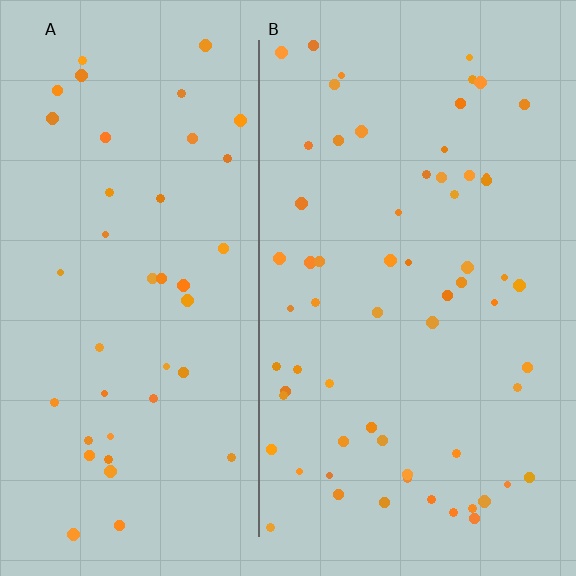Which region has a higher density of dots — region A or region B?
B (the right).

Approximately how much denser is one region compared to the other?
Approximately 1.5× — region B over region A.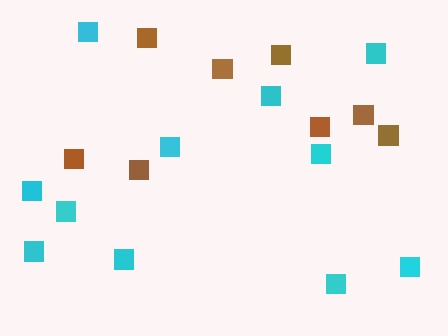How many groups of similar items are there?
There are 2 groups: one group of brown squares (8) and one group of cyan squares (11).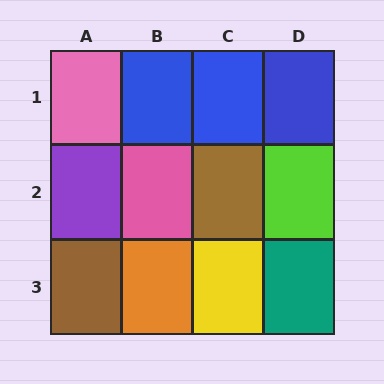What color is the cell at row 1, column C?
Blue.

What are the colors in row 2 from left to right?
Purple, pink, brown, lime.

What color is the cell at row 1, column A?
Pink.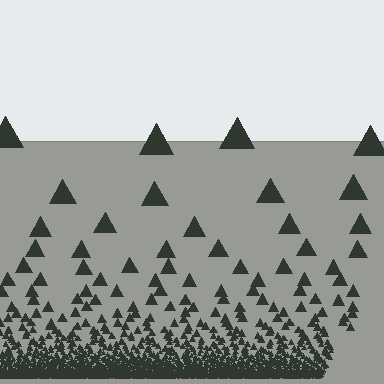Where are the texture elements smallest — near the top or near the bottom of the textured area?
Near the bottom.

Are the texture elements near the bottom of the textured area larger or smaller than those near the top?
Smaller. The gradient is inverted — elements near the bottom are smaller and denser.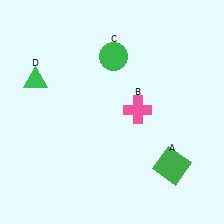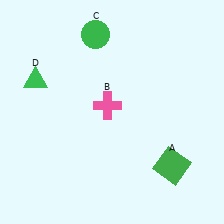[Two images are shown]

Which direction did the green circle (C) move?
The green circle (C) moved up.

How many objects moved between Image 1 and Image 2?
2 objects moved between the two images.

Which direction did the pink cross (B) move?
The pink cross (B) moved left.